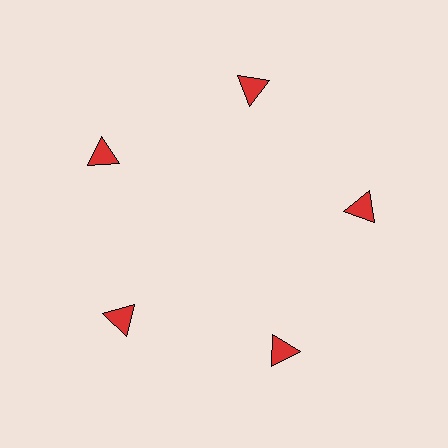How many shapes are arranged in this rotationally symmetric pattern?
There are 5 shapes, arranged in 5 groups of 1.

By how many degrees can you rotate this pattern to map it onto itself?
The pattern maps onto itself every 72 degrees of rotation.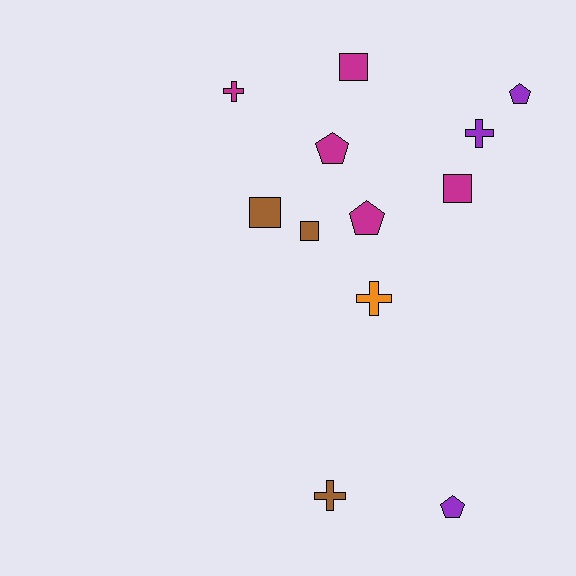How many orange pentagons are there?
There are no orange pentagons.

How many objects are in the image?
There are 12 objects.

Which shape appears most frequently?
Square, with 4 objects.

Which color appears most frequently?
Magenta, with 5 objects.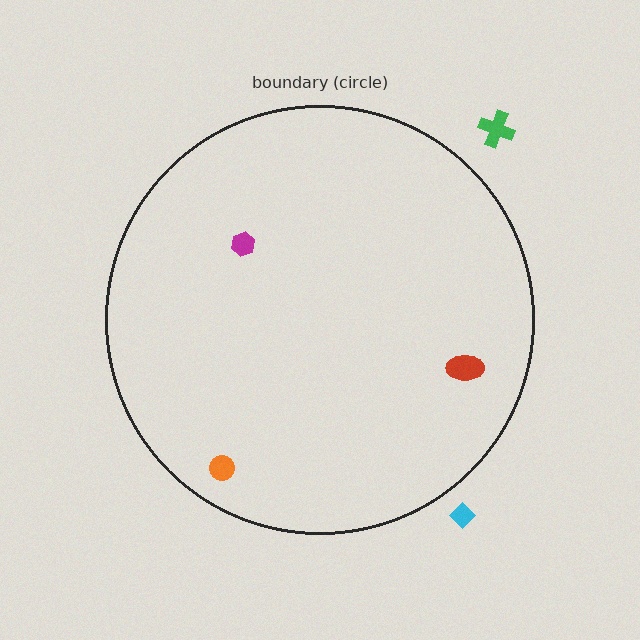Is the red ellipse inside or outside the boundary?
Inside.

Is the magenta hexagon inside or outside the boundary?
Inside.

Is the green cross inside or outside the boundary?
Outside.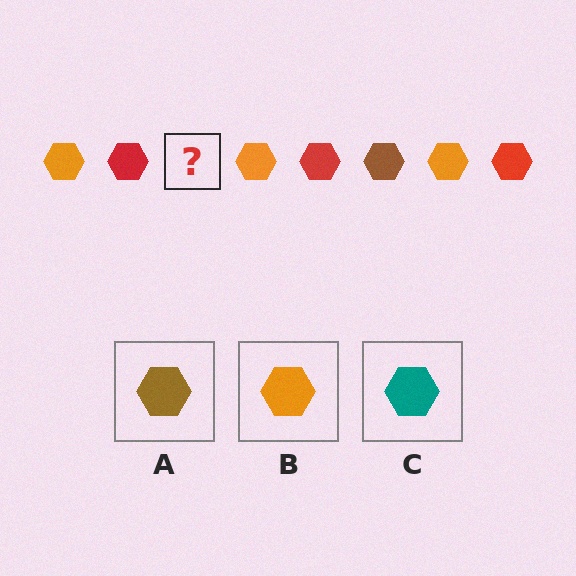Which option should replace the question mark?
Option A.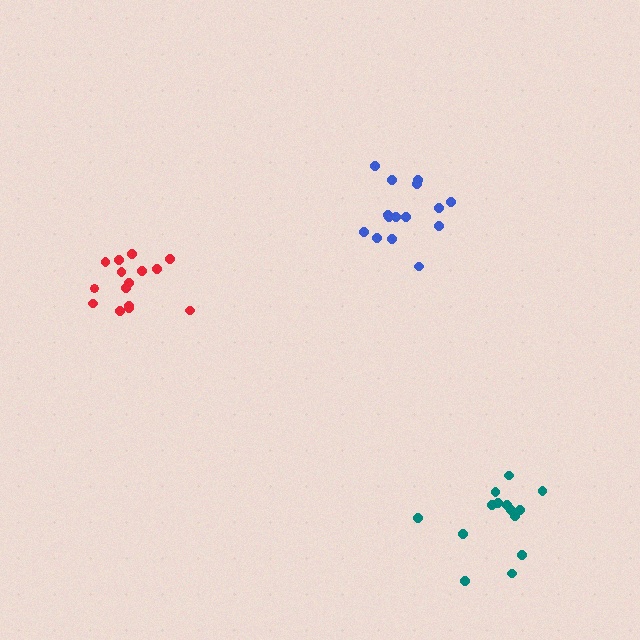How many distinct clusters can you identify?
There are 3 distinct clusters.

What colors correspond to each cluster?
The clusters are colored: red, blue, teal.